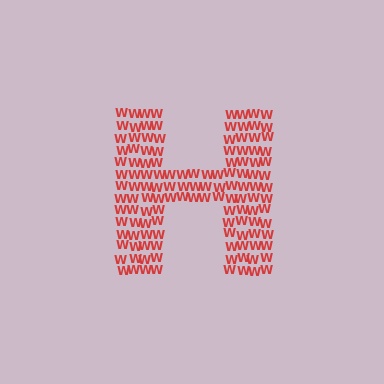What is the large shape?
The large shape is the letter H.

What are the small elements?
The small elements are letter W's.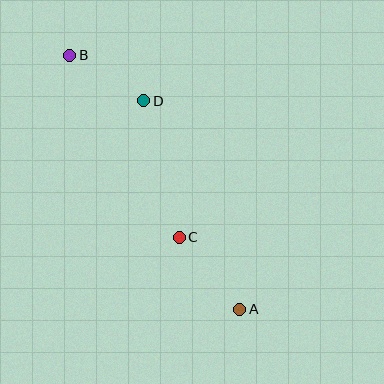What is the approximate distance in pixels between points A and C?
The distance between A and C is approximately 94 pixels.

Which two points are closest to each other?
Points B and D are closest to each other.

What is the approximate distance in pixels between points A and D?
The distance between A and D is approximately 229 pixels.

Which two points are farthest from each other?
Points A and B are farthest from each other.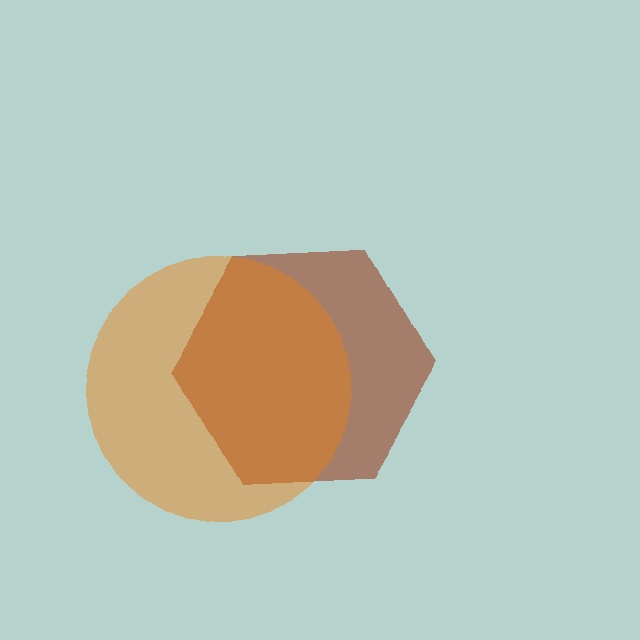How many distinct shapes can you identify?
There are 2 distinct shapes: a brown hexagon, an orange circle.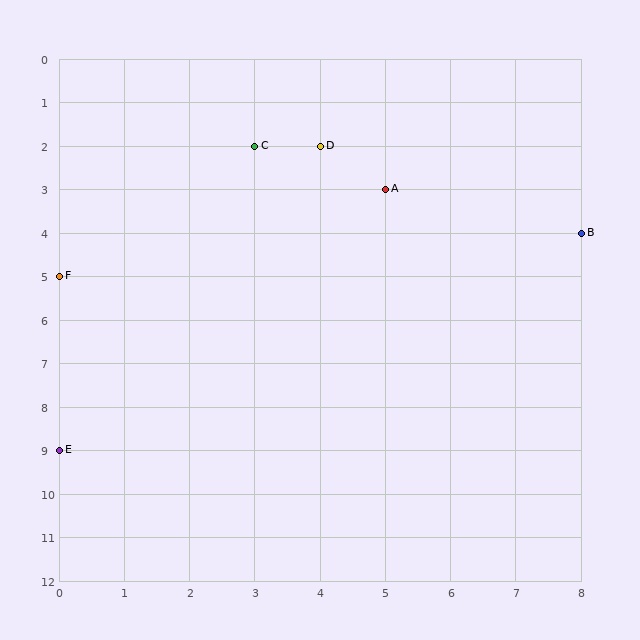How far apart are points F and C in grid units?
Points F and C are 3 columns and 3 rows apart (about 4.2 grid units diagonally).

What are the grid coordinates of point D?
Point D is at grid coordinates (4, 2).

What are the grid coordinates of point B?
Point B is at grid coordinates (8, 4).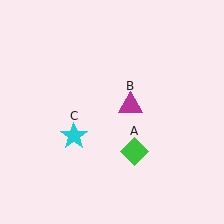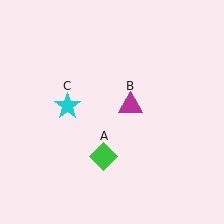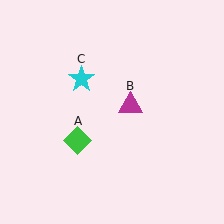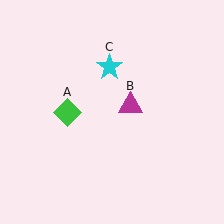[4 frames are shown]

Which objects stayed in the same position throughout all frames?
Magenta triangle (object B) remained stationary.